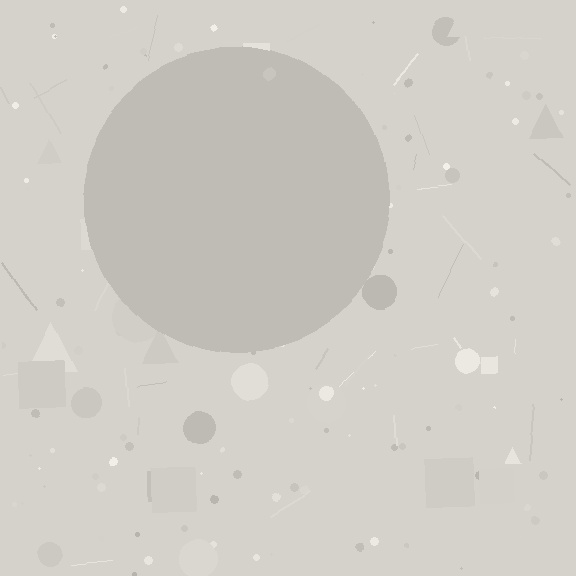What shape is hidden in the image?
A circle is hidden in the image.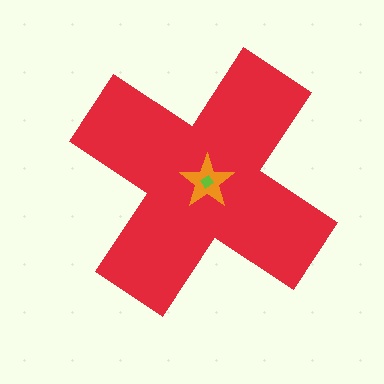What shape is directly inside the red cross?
The orange star.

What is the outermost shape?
The red cross.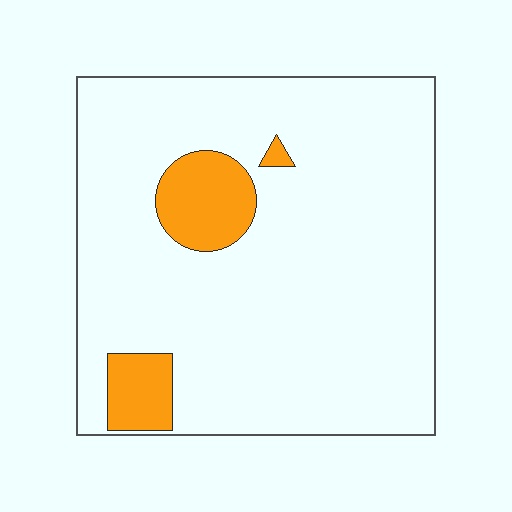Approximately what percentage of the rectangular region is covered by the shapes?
Approximately 10%.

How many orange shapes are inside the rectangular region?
3.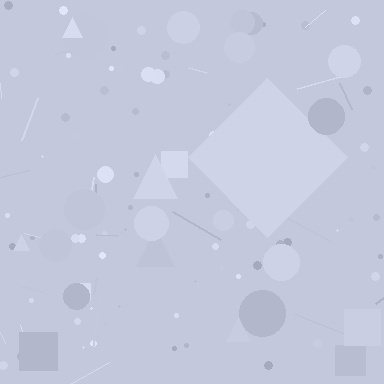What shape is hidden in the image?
A diamond is hidden in the image.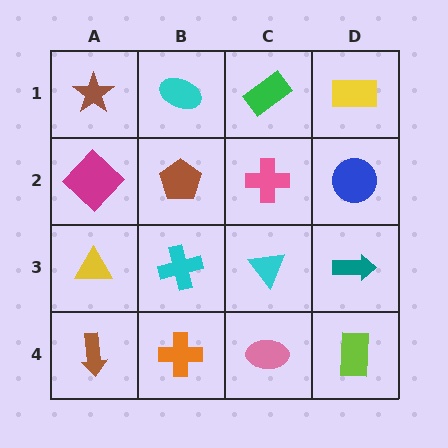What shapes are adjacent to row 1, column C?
A pink cross (row 2, column C), a cyan ellipse (row 1, column B), a yellow rectangle (row 1, column D).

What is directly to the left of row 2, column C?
A brown pentagon.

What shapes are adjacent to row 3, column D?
A blue circle (row 2, column D), a lime rectangle (row 4, column D), a cyan triangle (row 3, column C).